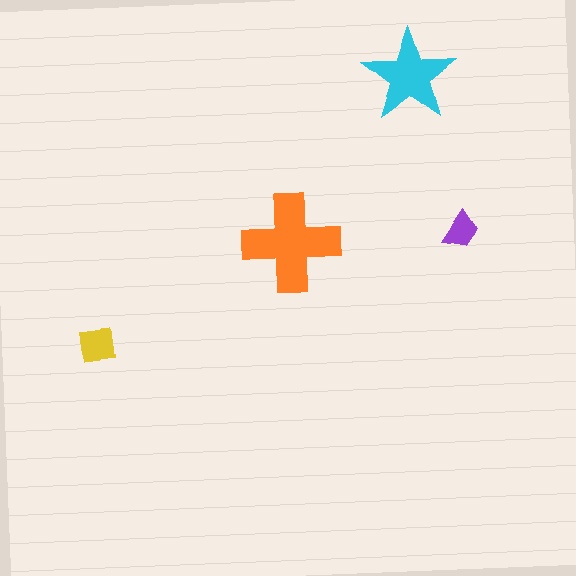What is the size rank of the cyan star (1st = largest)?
2nd.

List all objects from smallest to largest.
The purple trapezoid, the yellow square, the cyan star, the orange cross.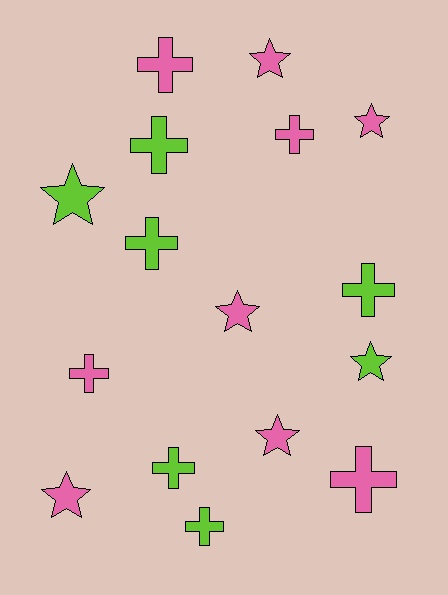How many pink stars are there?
There are 5 pink stars.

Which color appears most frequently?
Pink, with 9 objects.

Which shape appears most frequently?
Cross, with 9 objects.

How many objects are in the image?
There are 16 objects.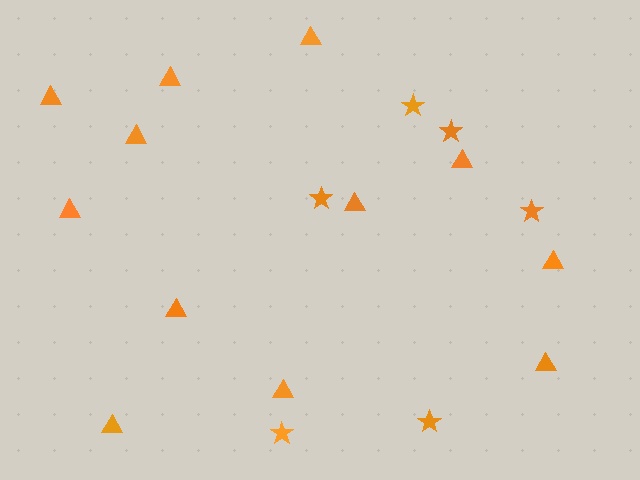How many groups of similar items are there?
There are 2 groups: one group of stars (6) and one group of triangles (12).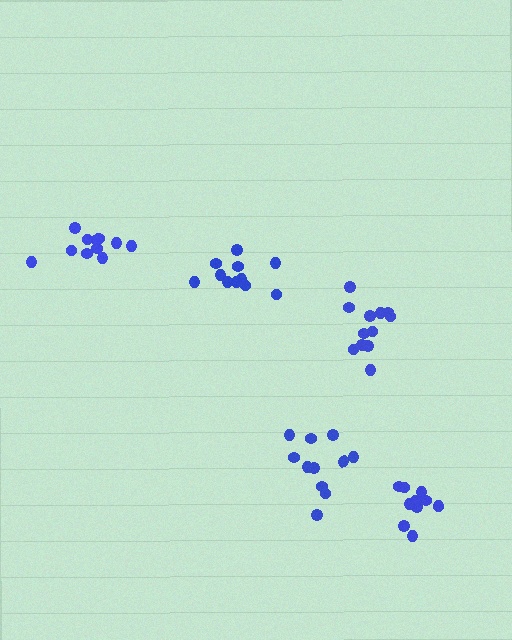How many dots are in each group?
Group 1: 11 dots, Group 2: 11 dots, Group 3: 11 dots, Group 4: 11 dots, Group 5: 12 dots (56 total).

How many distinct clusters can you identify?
There are 5 distinct clusters.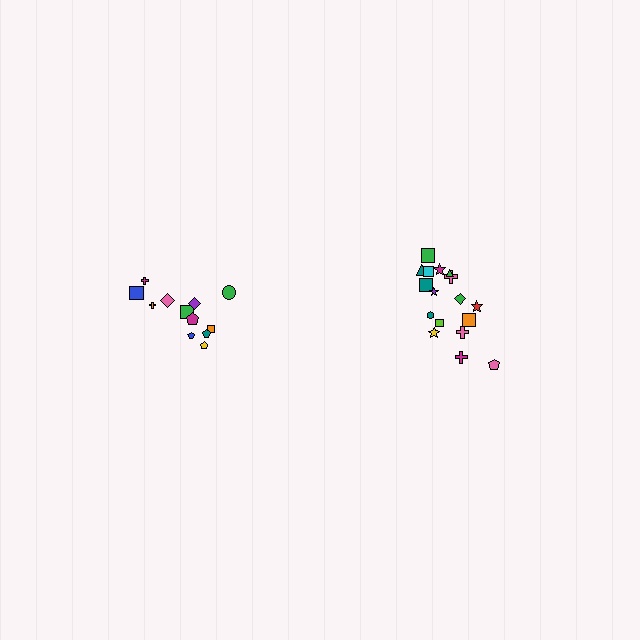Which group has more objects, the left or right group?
The right group.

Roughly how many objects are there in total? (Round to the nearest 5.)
Roughly 30 objects in total.